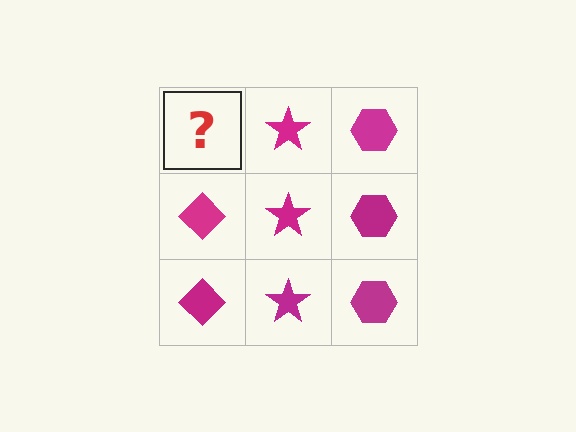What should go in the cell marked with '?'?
The missing cell should contain a magenta diamond.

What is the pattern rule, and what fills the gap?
The rule is that each column has a consistent shape. The gap should be filled with a magenta diamond.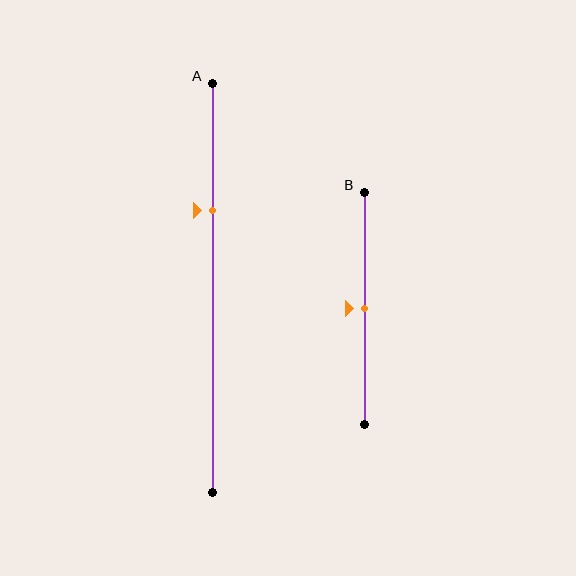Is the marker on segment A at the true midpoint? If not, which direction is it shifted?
No, the marker on segment A is shifted upward by about 19% of the segment length.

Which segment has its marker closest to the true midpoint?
Segment B has its marker closest to the true midpoint.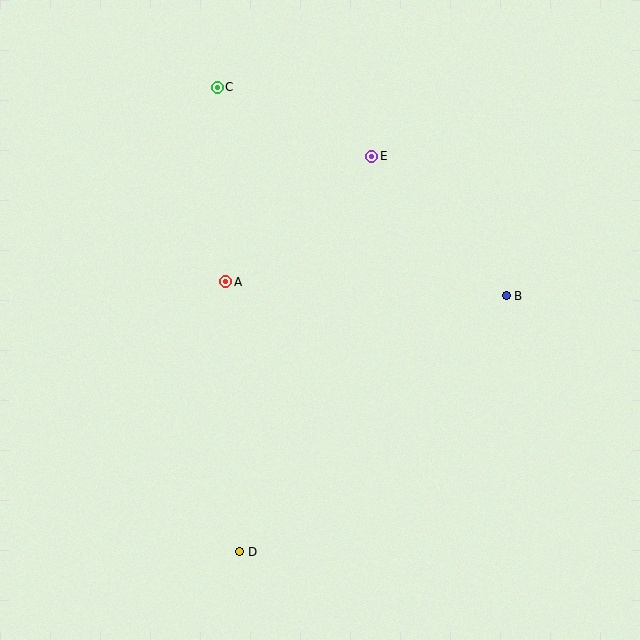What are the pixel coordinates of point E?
Point E is at (372, 156).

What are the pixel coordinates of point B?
Point B is at (506, 296).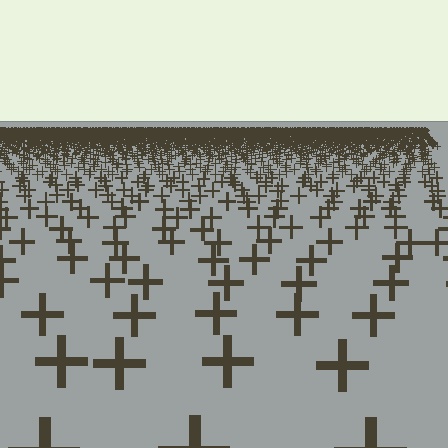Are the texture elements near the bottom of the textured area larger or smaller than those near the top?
Larger. Near the bottom, elements are closer to the viewer and appear at a bigger on-screen size.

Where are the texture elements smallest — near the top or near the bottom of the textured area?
Near the top.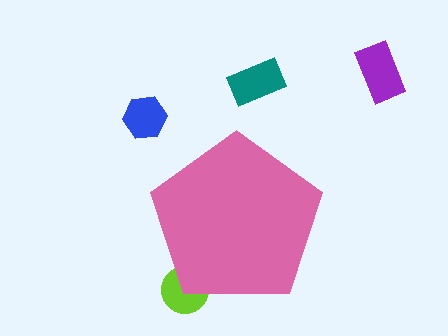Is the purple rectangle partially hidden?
No, the purple rectangle is fully visible.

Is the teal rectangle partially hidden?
No, the teal rectangle is fully visible.